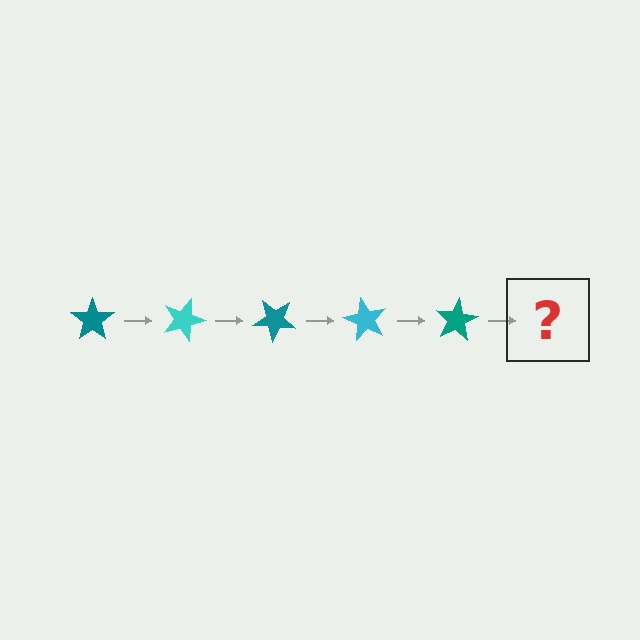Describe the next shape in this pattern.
It should be a cyan star, rotated 100 degrees from the start.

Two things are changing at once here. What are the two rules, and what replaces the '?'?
The two rules are that it rotates 20 degrees each step and the color cycles through teal and cyan. The '?' should be a cyan star, rotated 100 degrees from the start.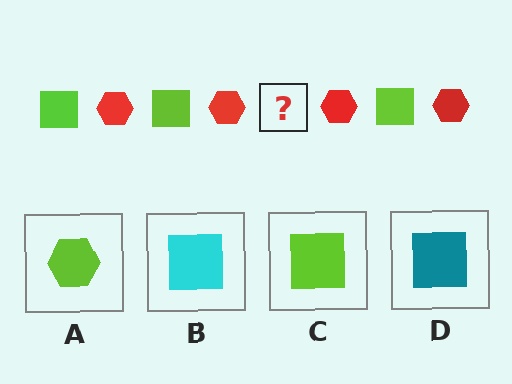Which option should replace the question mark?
Option C.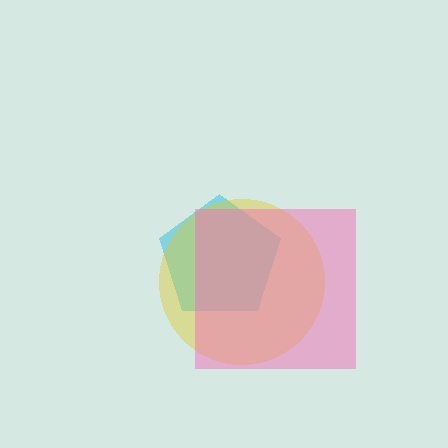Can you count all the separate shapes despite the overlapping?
Yes, there are 3 separate shapes.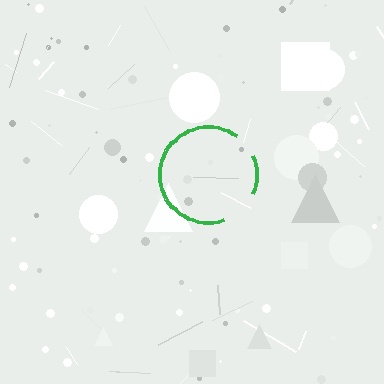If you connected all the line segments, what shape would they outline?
They would outline a circle.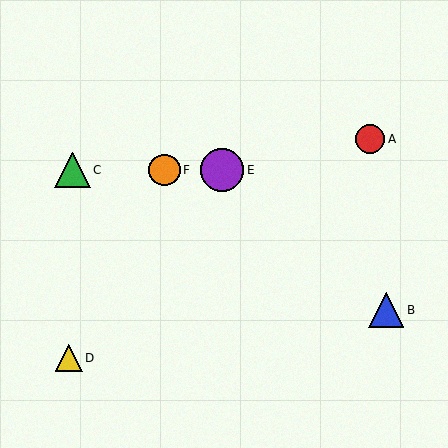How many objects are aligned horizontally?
3 objects (C, E, F) are aligned horizontally.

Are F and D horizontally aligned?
No, F is at y≈170 and D is at y≈358.